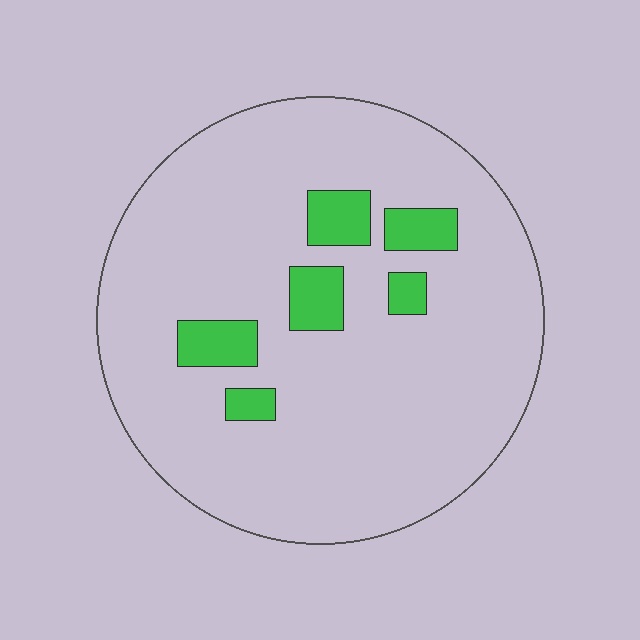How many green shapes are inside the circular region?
6.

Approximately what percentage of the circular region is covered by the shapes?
Approximately 10%.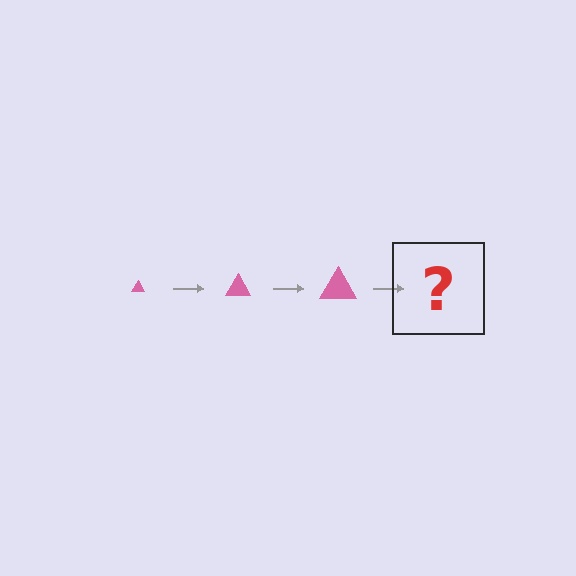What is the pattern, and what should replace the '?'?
The pattern is that the triangle gets progressively larger each step. The '?' should be a pink triangle, larger than the previous one.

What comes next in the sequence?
The next element should be a pink triangle, larger than the previous one.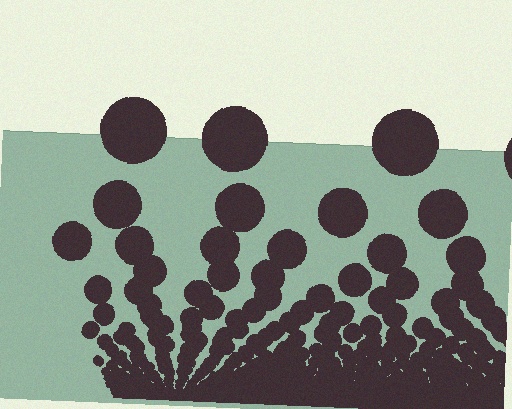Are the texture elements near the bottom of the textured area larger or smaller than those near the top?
Smaller. The gradient is inverted — elements near the bottom are smaller and denser.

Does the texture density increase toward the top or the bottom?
Density increases toward the bottom.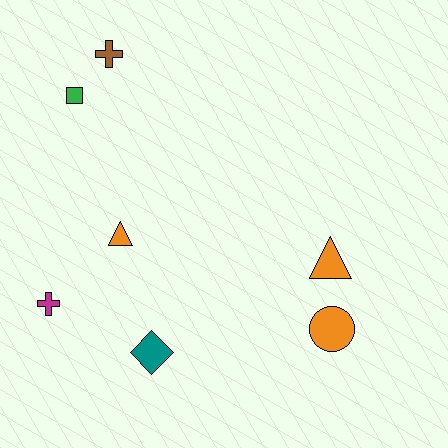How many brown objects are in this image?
There is 1 brown object.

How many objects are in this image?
There are 7 objects.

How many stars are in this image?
There are no stars.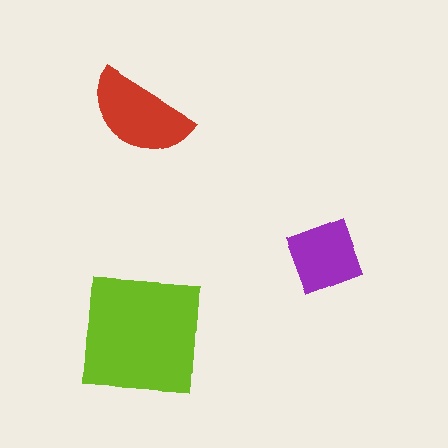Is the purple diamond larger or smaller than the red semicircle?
Smaller.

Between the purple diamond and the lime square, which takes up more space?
The lime square.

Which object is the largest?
The lime square.